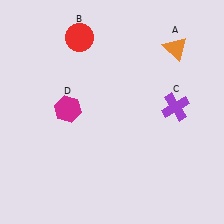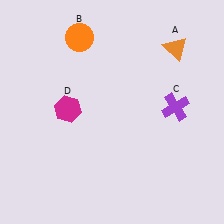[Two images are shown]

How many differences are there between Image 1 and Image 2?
There is 1 difference between the two images.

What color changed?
The circle (B) changed from red in Image 1 to orange in Image 2.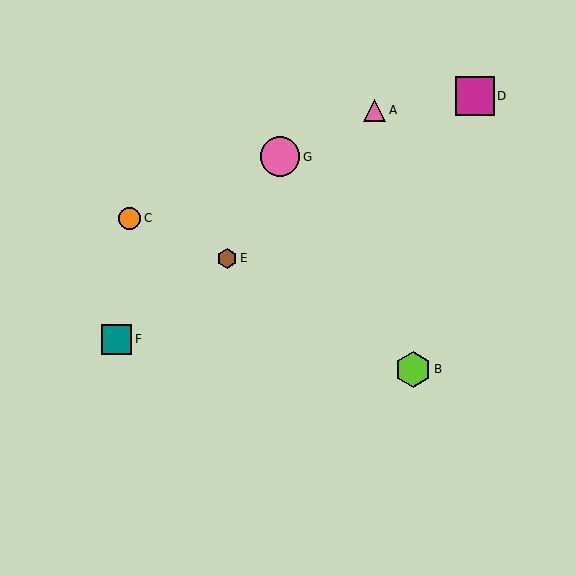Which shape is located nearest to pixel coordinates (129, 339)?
The teal square (labeled F) at (117, 339) is nearest to that location.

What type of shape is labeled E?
Shape E is a brown hexagon.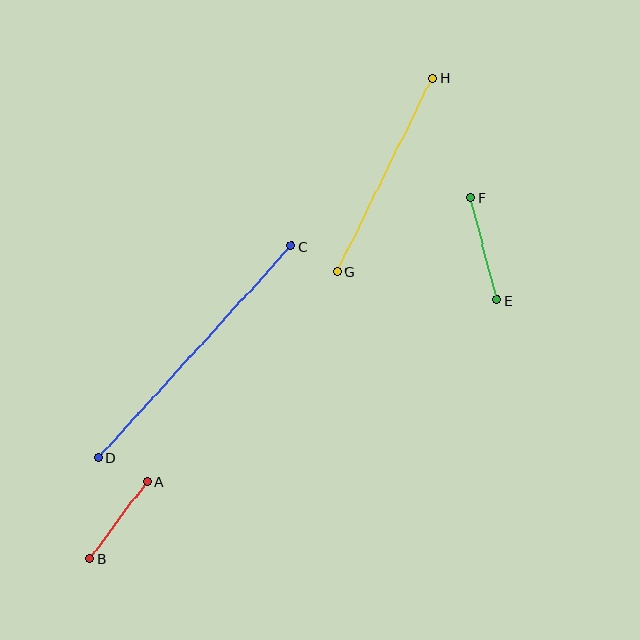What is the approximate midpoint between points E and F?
The midpoint is at approximately (484, 249) pixels.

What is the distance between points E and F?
The distance is approximately 106 pixels.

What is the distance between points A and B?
The distance is approximately 96 pixels.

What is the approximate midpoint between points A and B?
The midpoint is at approximately (119, 520) pixels.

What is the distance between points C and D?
The distance is approximately 286 pixels.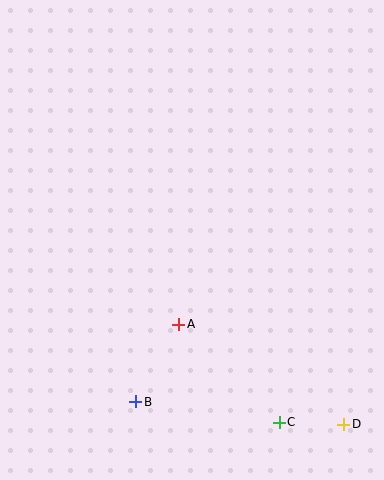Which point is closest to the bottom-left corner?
Point B is closest to the bottom-left corner.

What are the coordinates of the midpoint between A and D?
The midpoint between A and D is at (261, 374).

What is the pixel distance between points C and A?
The distance between C and A is 140 pixels.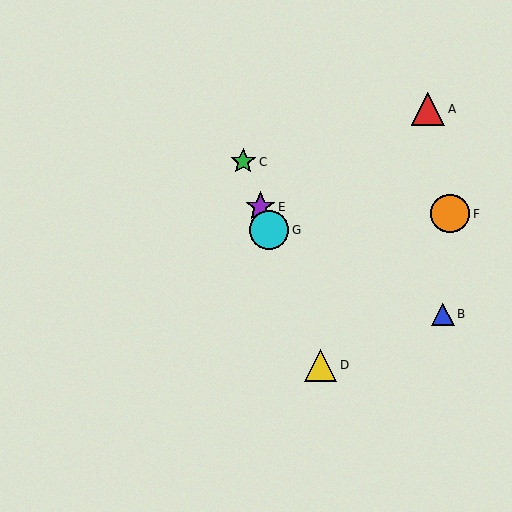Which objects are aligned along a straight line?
Objects C, D, E, G are aligned along a straight line.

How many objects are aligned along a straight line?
4 objects (C, D, E, G) are aligned along a straight line.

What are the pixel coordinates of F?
Object F is at (450, 214).